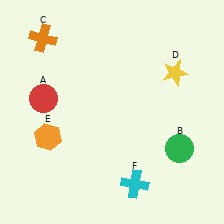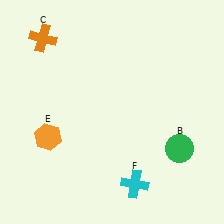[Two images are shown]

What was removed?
The yellow star (D), the red circle (A) were removed in Image 2.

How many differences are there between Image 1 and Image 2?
There are 2 differences between the two images.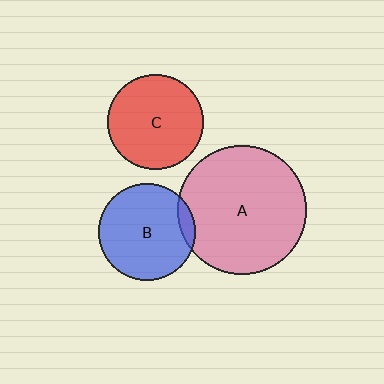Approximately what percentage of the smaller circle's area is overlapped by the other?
Approximately 10%.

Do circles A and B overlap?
Yes.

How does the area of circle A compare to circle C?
Approximately 1.8 times.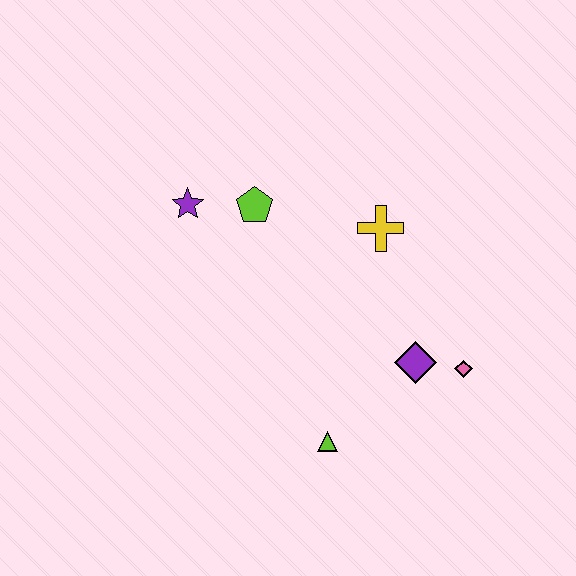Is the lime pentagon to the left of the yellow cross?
Yes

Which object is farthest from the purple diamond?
The purple star is farthest from the purple diamond.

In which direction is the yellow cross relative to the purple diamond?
The yellow cross is above the purple diamond.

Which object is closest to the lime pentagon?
The purple star is closest to the lime pentagon.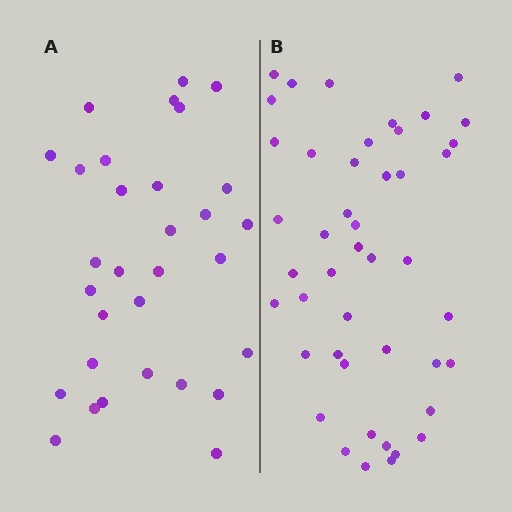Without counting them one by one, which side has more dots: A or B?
Region B (the right region) has more dots.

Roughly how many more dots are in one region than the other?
Region B has approximately 15 more dots than region A.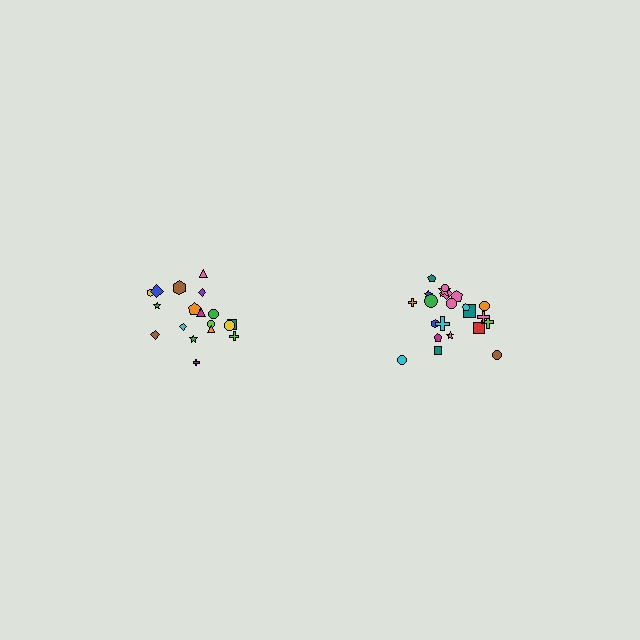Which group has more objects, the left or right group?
The right group.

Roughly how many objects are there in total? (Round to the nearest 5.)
Roughly 40 objects in total.